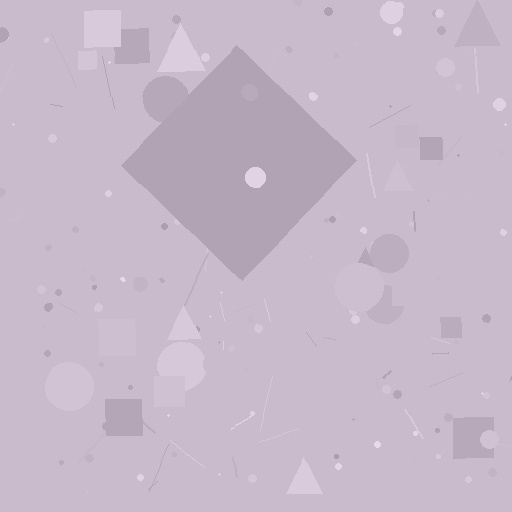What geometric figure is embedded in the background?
A diamond is embedded in the background.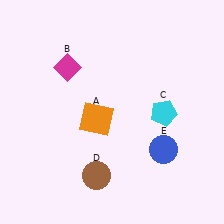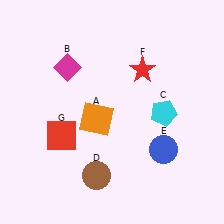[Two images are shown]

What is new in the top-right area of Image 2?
A red star (F) was added in the top-right area of Image 2.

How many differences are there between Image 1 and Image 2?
There are 2 differences between the two images.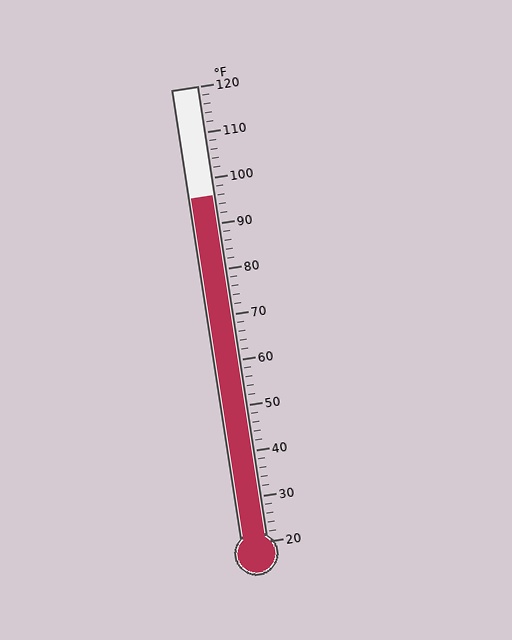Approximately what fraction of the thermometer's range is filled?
The thermometer is filled to approximately 75% of its range.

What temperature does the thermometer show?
The thermometer shows approximately 96°F.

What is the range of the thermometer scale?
The thermometer scale ranges from 20°F to 120°F.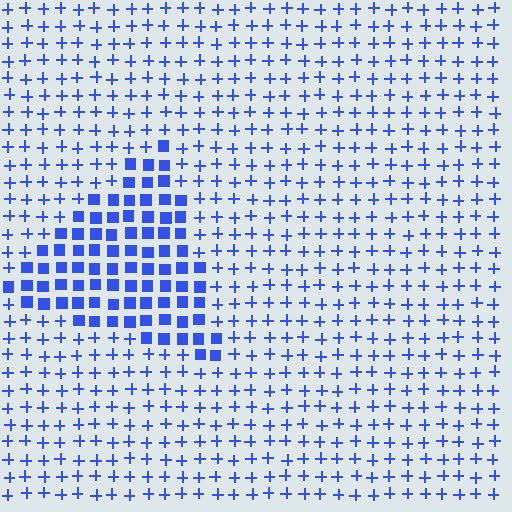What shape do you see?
I see a triangle.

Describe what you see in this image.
The image is filled with small blue elements arranged in a uniform grid. A triangle-shaped region contains squares, while the surrounding area contains plus signs. The boundary is defined purely by the change in element shape.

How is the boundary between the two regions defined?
The boundary is defined by a change in element shape: squares inside vs. plus signs outside. All elements share the same color and spacing.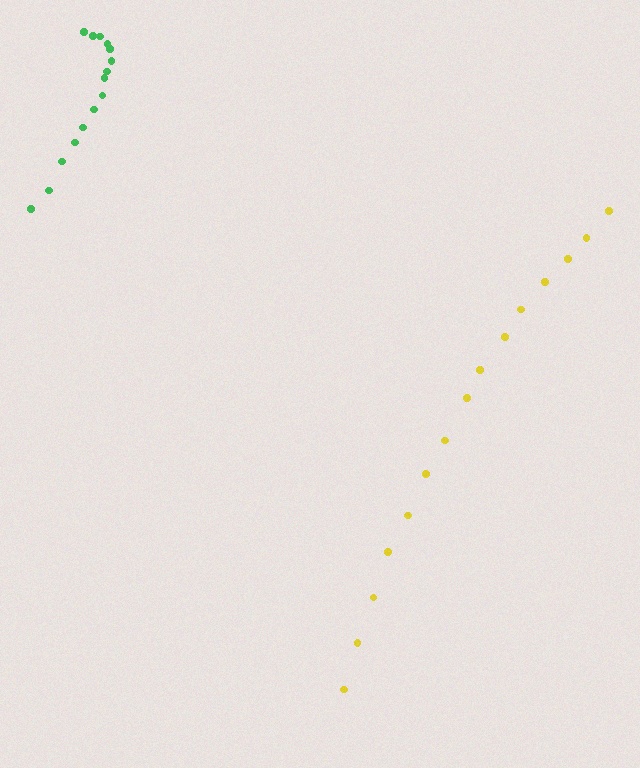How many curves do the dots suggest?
There are 2 distinct paths.